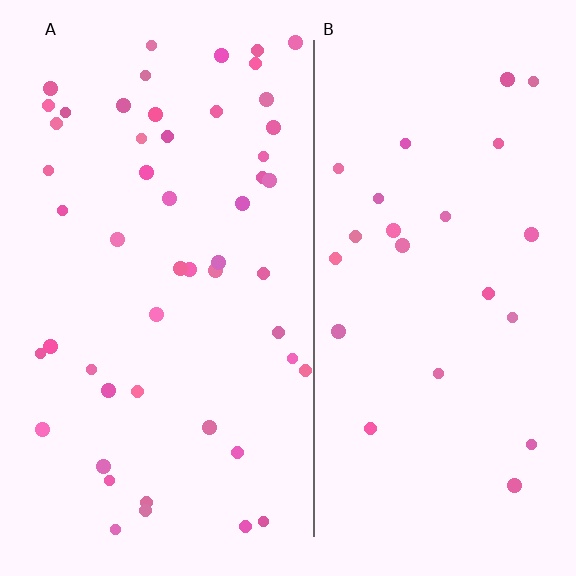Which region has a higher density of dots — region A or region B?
A (the left).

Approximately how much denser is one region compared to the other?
Approximately 2.1× — region A over region B.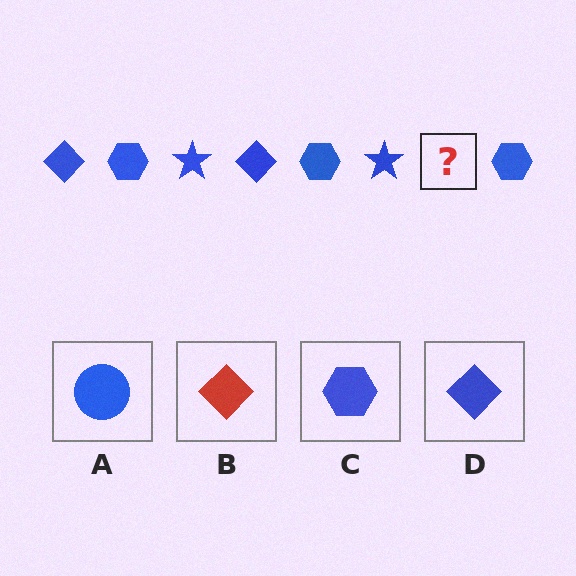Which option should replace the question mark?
Option D.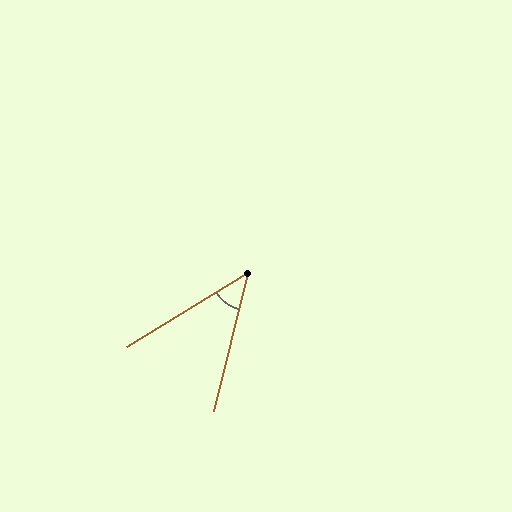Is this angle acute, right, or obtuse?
It is acute.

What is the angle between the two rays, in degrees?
Approximately 45 degrees.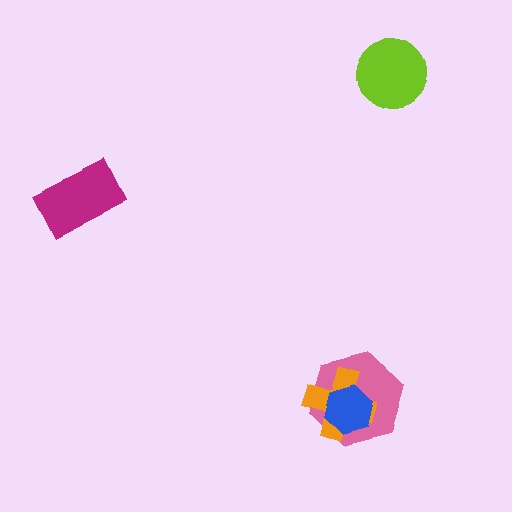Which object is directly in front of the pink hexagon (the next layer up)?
The orange cross is directly in front of the pink hexagon.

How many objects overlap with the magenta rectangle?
0 objects overlap with the magenta rectangle.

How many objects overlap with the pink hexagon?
2 objects overlap with the pink hexagon.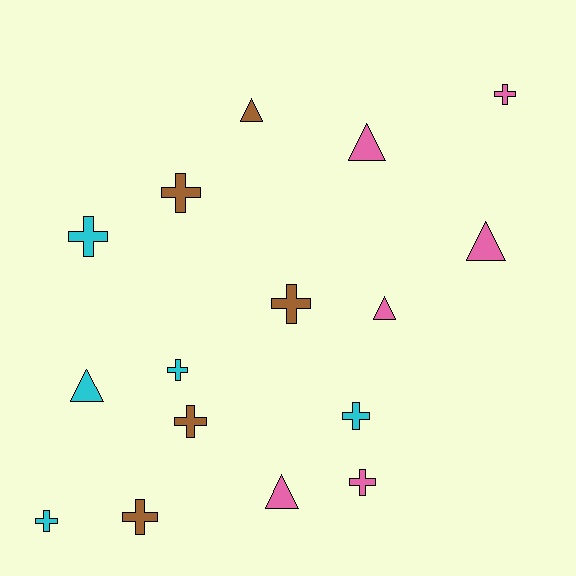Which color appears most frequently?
Pink, with 6 objects.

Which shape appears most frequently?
Cross, with 10 objects.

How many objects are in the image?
There are 16 objects.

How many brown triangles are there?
There is 1 brown triangle.